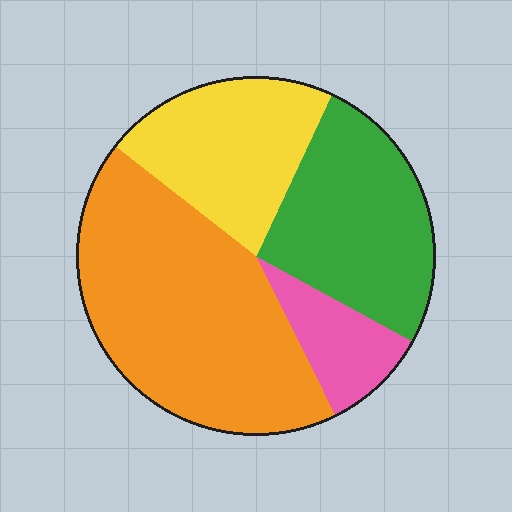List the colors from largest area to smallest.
From largest to smallest: orange, green, yellow, pink.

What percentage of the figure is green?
Green covers 26% of the figure.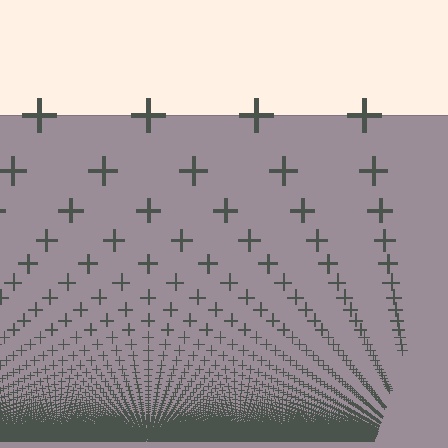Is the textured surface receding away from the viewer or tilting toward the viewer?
The surface appears to tilt toward the viewer. Texture elements get larger and sparser toward the top.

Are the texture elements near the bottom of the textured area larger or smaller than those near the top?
Smaller. The gradient is inverted — elements near the bottom are smaller and denser.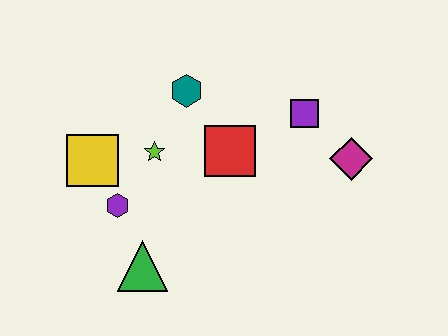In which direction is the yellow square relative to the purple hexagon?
The yellow square is above the purple hexagon.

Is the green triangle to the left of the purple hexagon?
No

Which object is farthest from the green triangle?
The magenta diamond is farthest from the green triangle.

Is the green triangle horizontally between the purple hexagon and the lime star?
Yes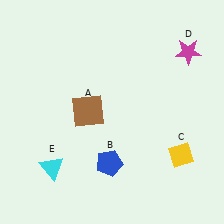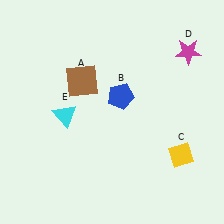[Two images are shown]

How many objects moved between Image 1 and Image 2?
3 objects moved between the two images.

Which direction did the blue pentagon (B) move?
The blue pentagon (B) moved up.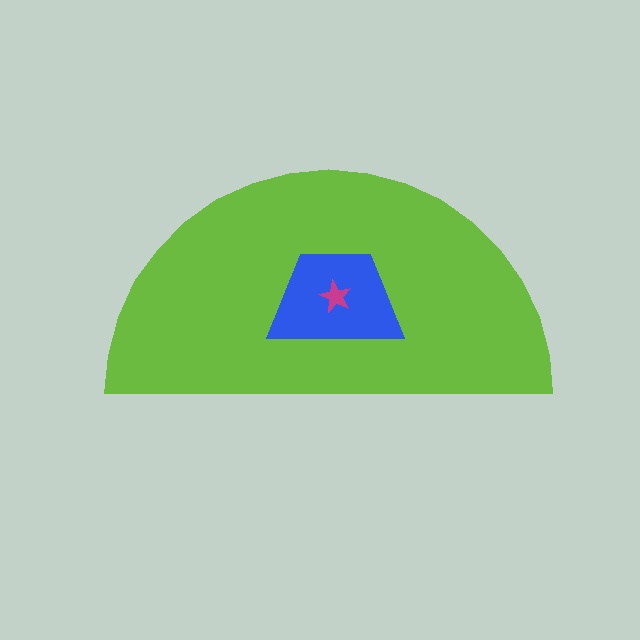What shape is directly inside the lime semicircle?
The blue trapezoid.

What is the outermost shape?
The lime semicircle.